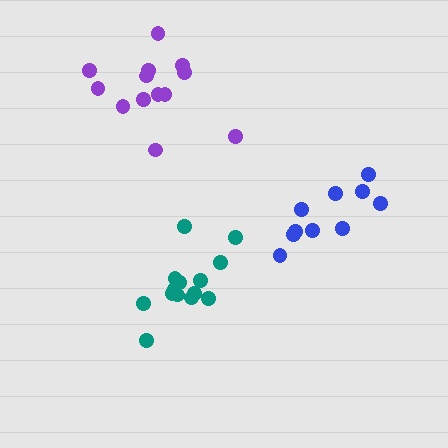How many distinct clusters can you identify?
There are 3 distinct clusters.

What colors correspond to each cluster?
The clusters are colored: teal, blue, purple.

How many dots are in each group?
Group 1: 14 dots, Group 2: 10 dots, Group 3: 13 dots (37 total).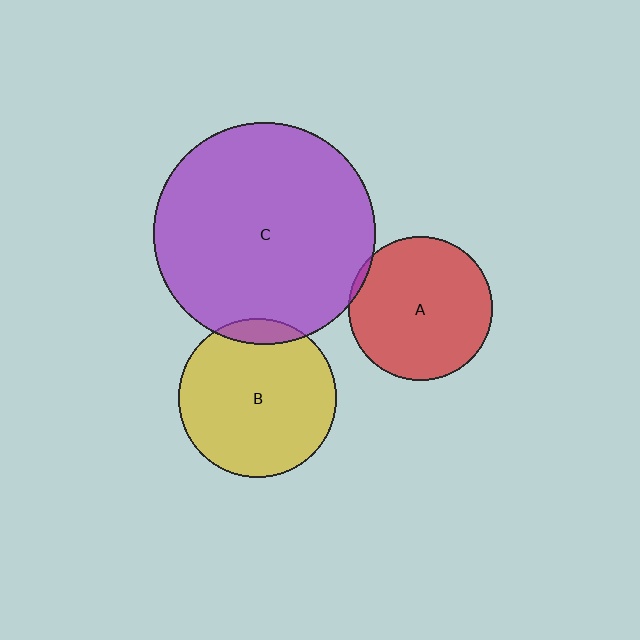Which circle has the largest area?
Circle C (purple).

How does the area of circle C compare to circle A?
Approximately 2.4 times.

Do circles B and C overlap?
Yes.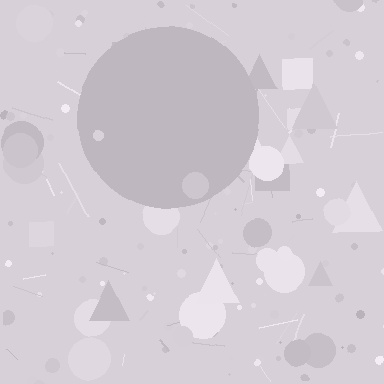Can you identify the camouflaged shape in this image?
The camouflaged shape is a circle.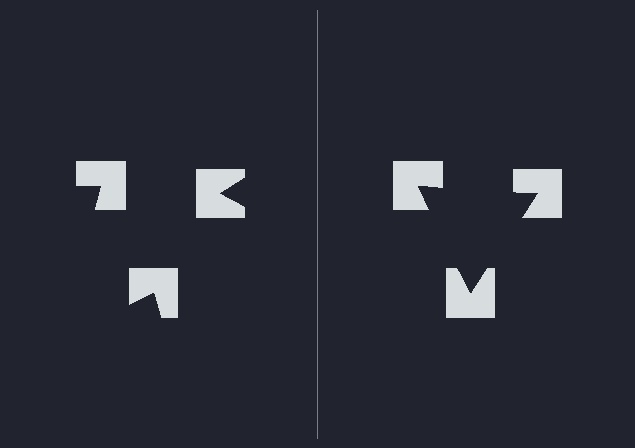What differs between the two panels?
The notched squares are positioned identically on both sides; only the wedge orientations differ. On the right they align to a triangle; on the left they are misaligned.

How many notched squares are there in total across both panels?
6 — 3 on each side.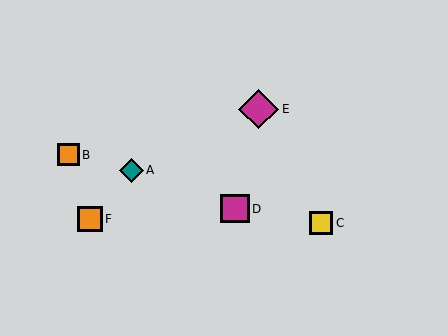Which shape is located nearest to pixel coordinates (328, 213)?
The yellow square (labeled C) at (321, 223) is nearest to that location.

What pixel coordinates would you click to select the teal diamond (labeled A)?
Click at (131, 170) to select the teal diamond A.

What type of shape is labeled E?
Shape E is a magenta diamond.